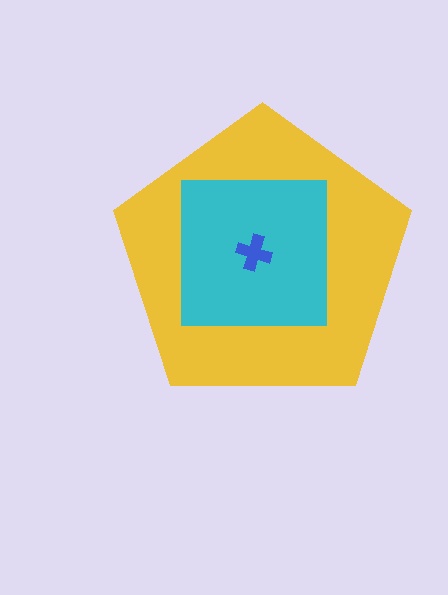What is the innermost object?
The blue cross.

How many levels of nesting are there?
3.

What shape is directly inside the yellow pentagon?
The cyan square.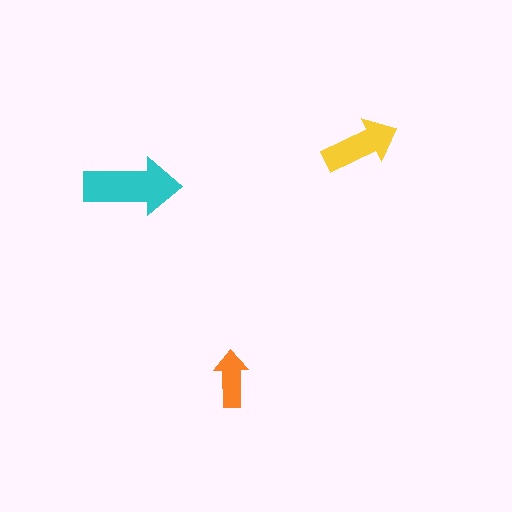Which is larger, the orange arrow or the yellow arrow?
The yellow one.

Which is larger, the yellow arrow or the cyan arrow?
The cyan one.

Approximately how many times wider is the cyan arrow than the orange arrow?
About 1.5 times wider.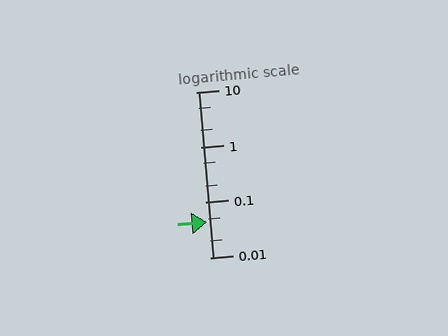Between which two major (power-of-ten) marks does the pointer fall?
The pointer is between 0.01 and 0.1.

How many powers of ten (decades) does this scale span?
The scale spans 3 decades, from 0.01 to 10.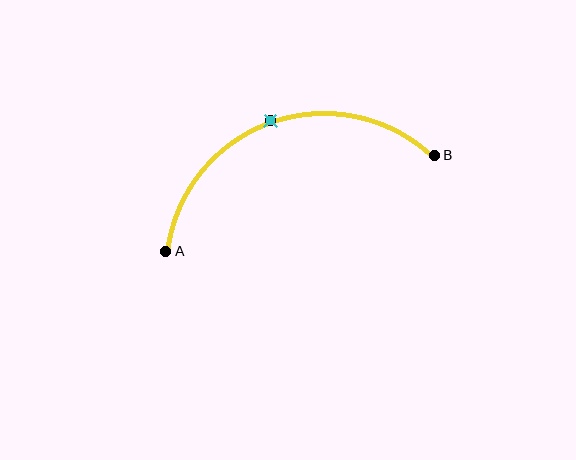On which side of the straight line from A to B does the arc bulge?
The arc bulges above the straight line connecting A and B.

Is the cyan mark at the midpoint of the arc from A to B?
Yes. The cyan mark lies on the arc at equal arc-length from both A and B — it is the arc midpoint.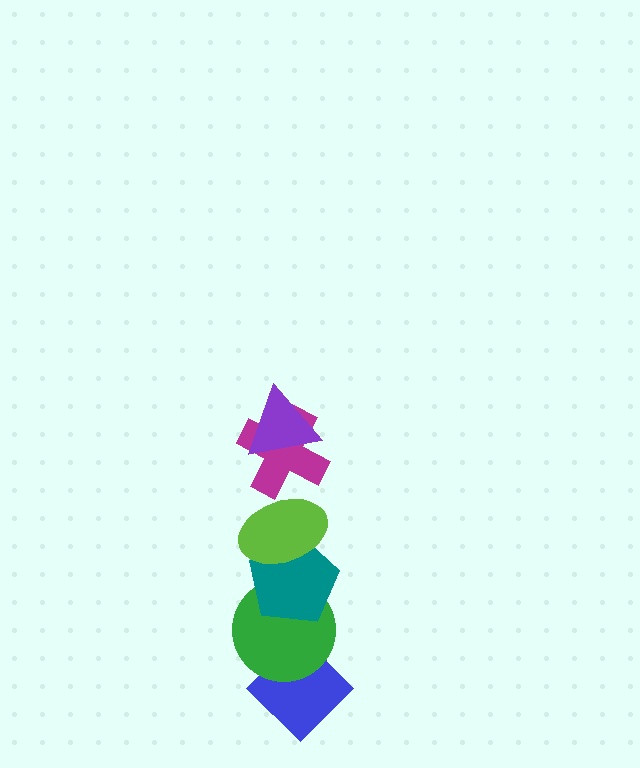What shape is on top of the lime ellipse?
The magenta cross is on top of the lime ellipse.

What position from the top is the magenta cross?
The magenta cross is 2nd from the top.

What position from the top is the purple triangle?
The purple triangle is 1st from the top.